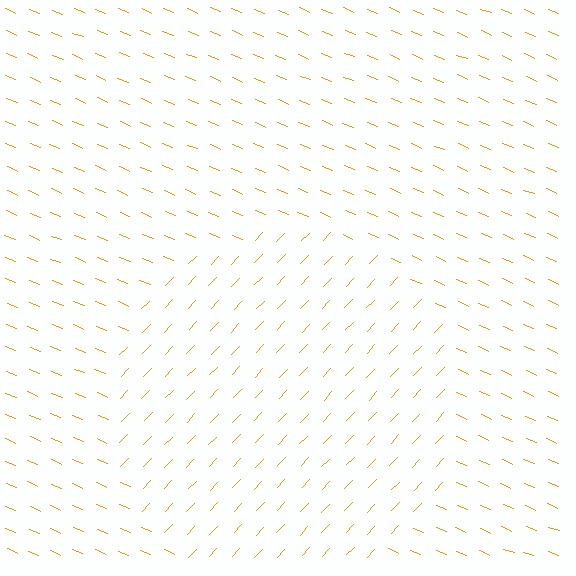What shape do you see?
I see a circle.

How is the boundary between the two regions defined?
The boundary is defined purely by a change in line orientation (approximately 70 degrees difference). All lines are the same color and thickness.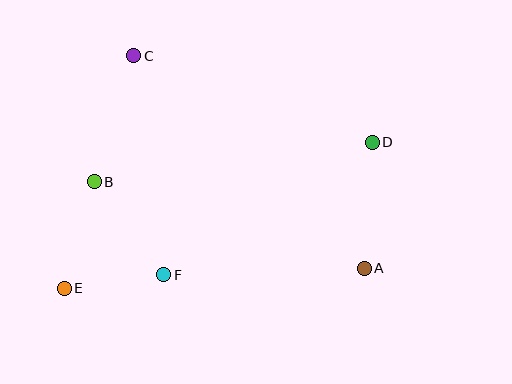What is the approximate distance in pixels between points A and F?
The distance between A and F is approximately 200 pixels.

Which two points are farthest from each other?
Points D and E are farthest from each other.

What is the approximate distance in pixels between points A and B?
The distance between A and B is approximately 284 pixels.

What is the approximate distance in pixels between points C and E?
The distance between C and E is approximately 243 pixels.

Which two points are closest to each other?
Points E and F are closest to each other.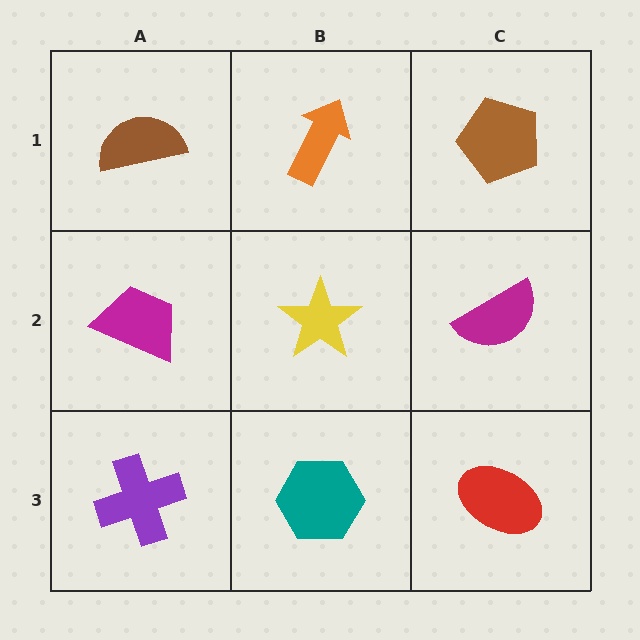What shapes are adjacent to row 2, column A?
A brown semicircle (row 1, column A), a purple cross (row 3, column A), a yellow star (row 2, column B).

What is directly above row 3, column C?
A magenta semicircle.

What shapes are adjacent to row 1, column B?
A yellow star (row 2, column B), a brown semicircle (row 1, column A), a brown pentagon (row 1, column C).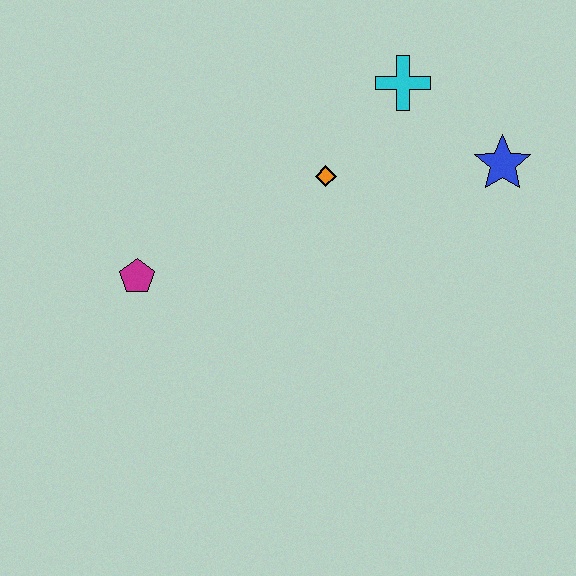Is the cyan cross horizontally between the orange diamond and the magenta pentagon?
No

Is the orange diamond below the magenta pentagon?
No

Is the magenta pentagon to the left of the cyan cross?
Yes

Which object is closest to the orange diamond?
The cyan cross is closest to the orange diamond.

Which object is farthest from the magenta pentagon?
The blue star is farthest from the magenta pentagon.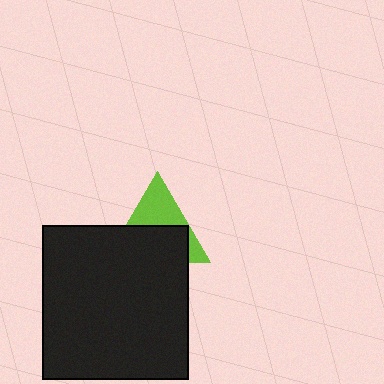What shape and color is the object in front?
The object in front is a black rectangle.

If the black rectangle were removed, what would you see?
You would see the complete lime triangle.